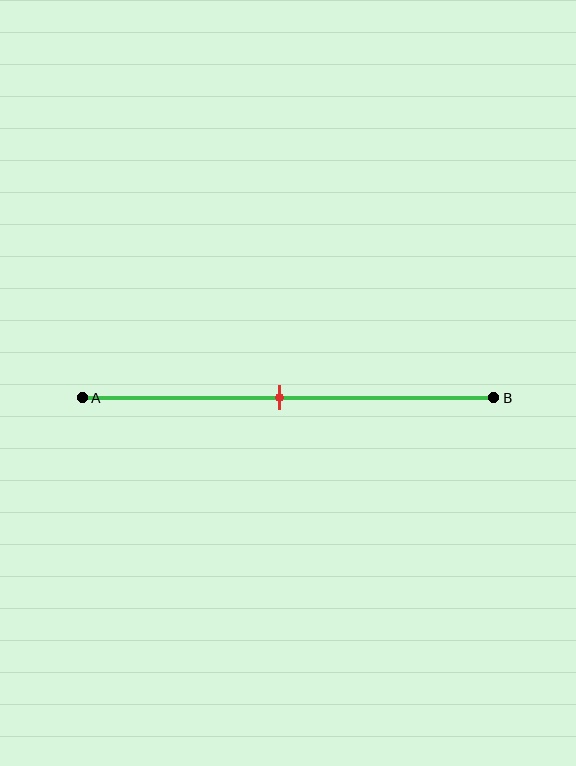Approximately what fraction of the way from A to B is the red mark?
The red mark is approximately 50% of the way from A to B.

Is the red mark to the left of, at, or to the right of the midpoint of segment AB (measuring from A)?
The red mark is approximately at the midpoint of segment AB.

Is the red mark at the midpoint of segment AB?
Yes, the mark is approximately at the midpoint.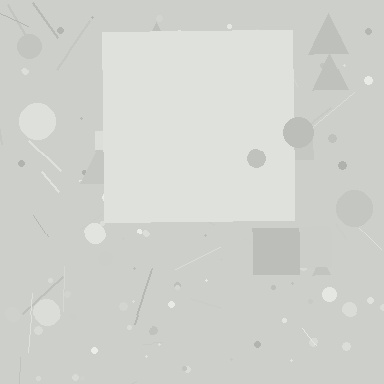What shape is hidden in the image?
A square is hidden in the image.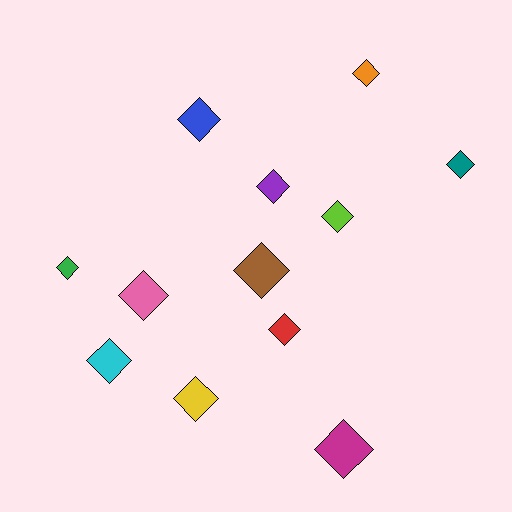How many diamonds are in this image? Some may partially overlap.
There are 12 diamonds.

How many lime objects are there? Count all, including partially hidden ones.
There is 1 lime object.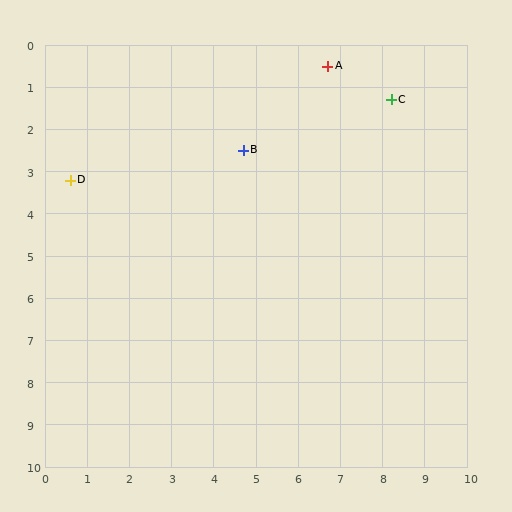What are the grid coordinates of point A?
Point A is at approximately (6.7, 0.5).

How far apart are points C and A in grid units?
Points C and A are about 1.7 grid units apart.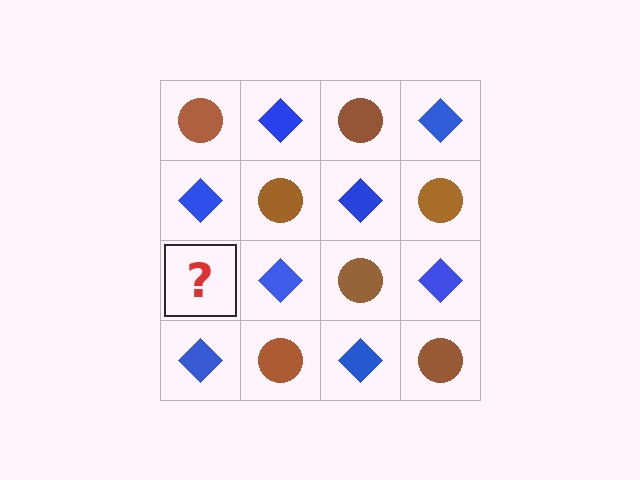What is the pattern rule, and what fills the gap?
The rule is that it alternates brown circle and blue diamond in a checkerboard pattern. The gap should be filled with a brown circle.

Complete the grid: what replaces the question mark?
The question mark should be replaced with a brown circle.